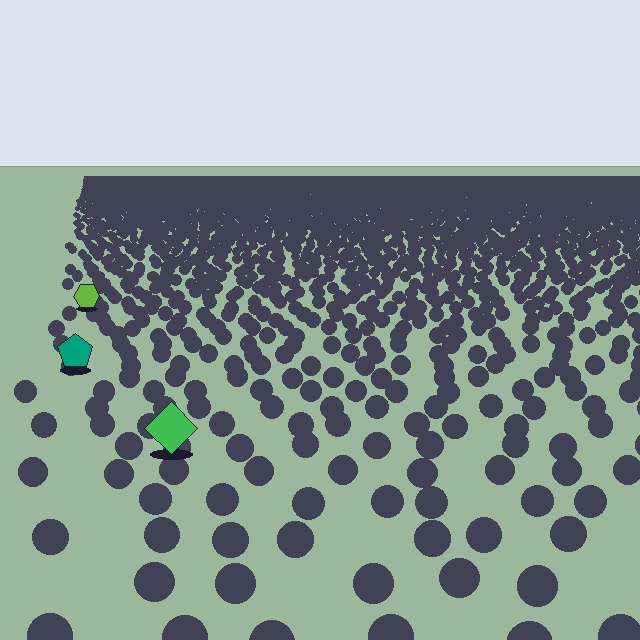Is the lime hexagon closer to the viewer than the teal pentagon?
No. The teal pentagon is closer — you can tell from the texture gradient: the ground texture is coarser near it.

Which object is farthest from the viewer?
The lime hexagon is farthest from the viewer. It appears smaller and the ground texture around it is denser.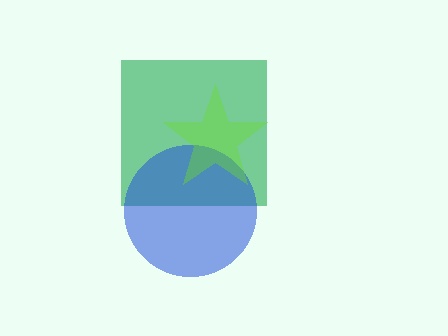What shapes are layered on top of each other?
The layered shapes are: a green square, a blue circle, a lime star.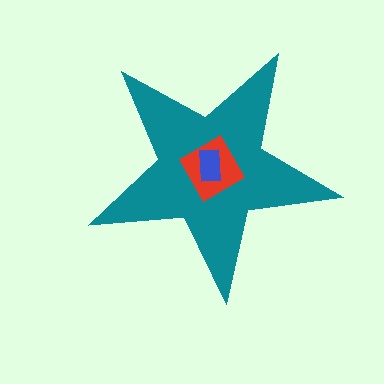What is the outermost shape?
The teal star.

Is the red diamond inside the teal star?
Yes.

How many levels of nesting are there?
3.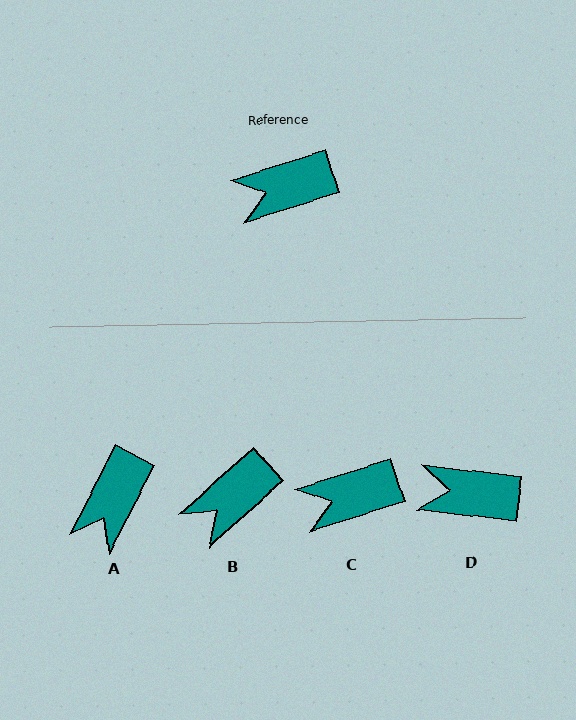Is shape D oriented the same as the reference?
No, it is off by about 25 degrees.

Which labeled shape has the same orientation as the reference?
C.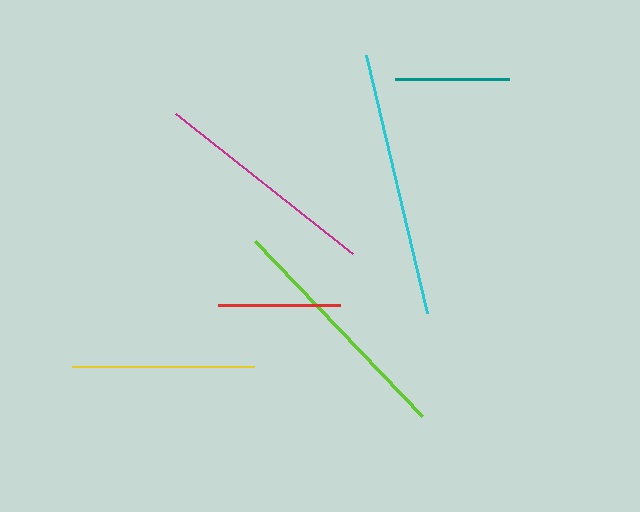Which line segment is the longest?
The cyan line is the longest at approximately 265 pixels.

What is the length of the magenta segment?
The magenta segment is approximately 226 pixels long.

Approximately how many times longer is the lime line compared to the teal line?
The lime line is approximately 2.1 times the length of the teal line.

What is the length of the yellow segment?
The yellow segment is approximately 182 pixels long.